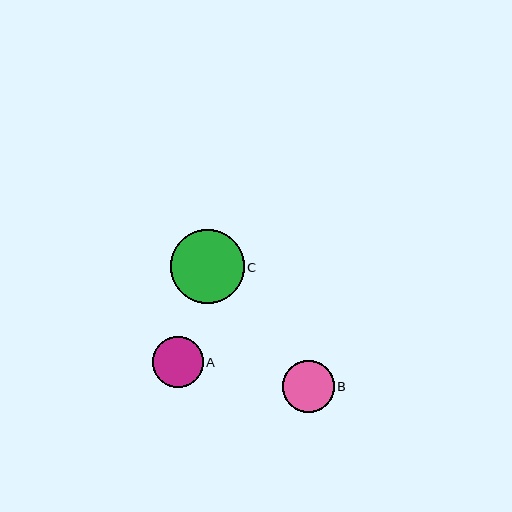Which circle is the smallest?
Circle A is the smallest with a size of approximately 51 pixels.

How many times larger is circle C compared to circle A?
Circle C is approximately 1.4 times the size of circle A.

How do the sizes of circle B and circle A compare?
Circle B and circle A are approximately the same size.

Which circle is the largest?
Circle C is the largest with a size of approximately 73 pixels.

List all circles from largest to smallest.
From largest to smallest: C, B, A.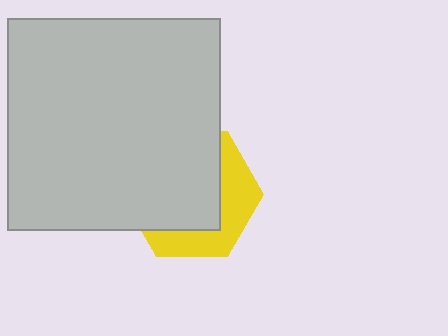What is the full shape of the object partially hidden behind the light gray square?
The partially hidden object is a yellow hexagon.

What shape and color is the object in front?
The object in front is a light gray square.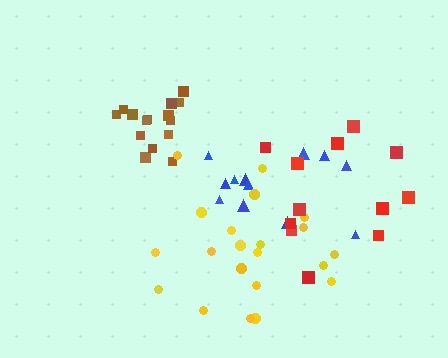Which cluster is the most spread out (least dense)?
Red.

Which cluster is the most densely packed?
Brown.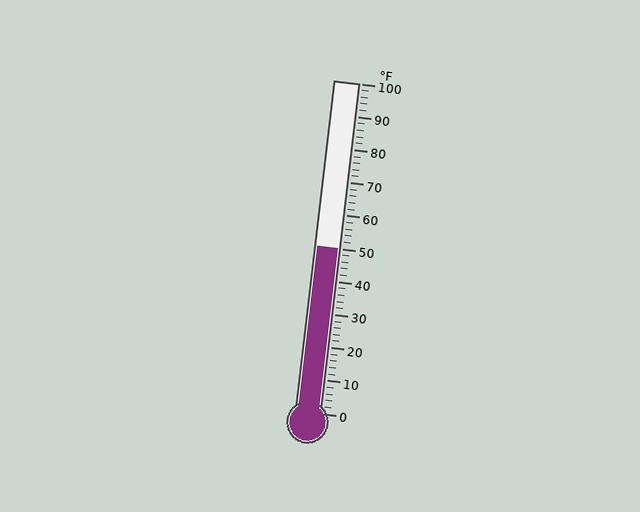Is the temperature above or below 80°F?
The temperature is below 80°F.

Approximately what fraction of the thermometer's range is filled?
The thermometer is filled to approximately 50% of its range.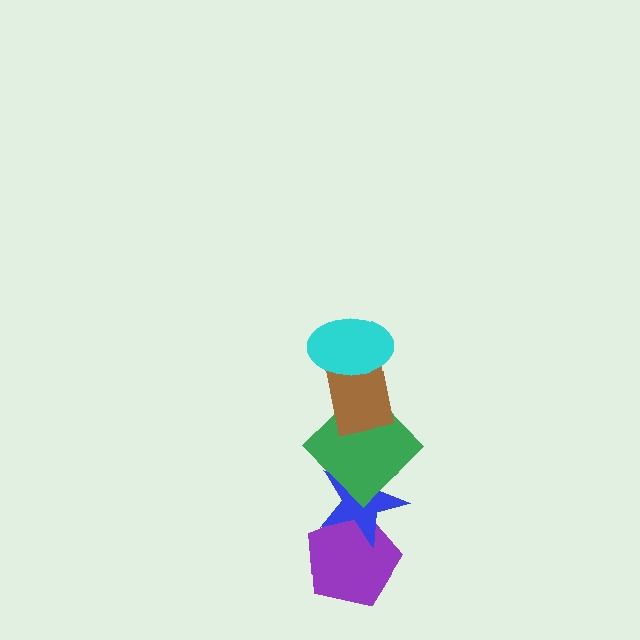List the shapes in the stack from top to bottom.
From top to bottom: the cyan ellipse, the brown rectangle, the green diamond, the blue star, the purple pentagon.